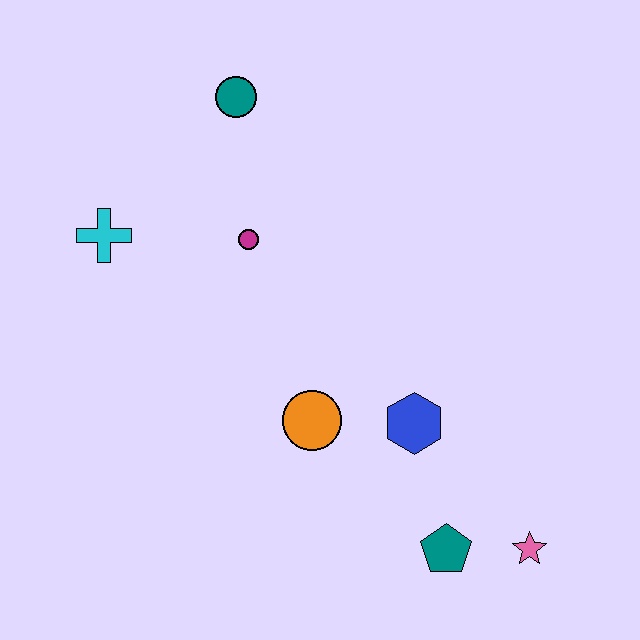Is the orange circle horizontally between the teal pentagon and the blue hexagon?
No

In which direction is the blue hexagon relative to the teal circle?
The blue hexagon is below the teal circle.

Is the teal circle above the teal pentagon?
Yes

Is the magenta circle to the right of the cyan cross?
Yes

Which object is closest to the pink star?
The teal pentagon is closest to the pink star.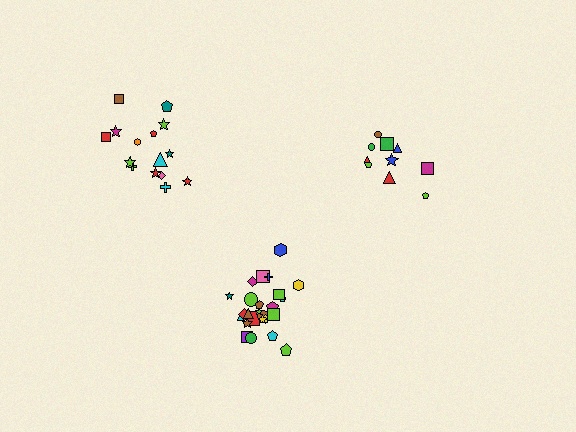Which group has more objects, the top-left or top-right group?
The top-left group.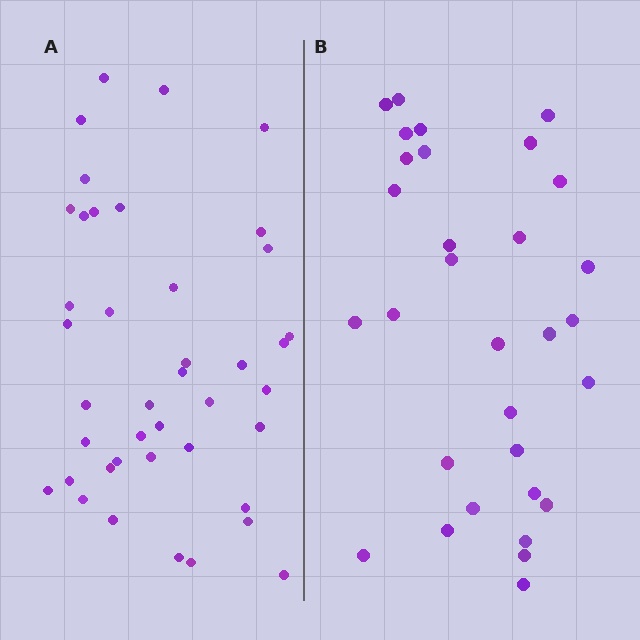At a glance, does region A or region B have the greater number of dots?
Region A (the left region) has more dots.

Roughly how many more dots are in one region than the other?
Region A has roughly 10 or so more dots than region B.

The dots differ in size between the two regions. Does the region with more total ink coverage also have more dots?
No. Region B has more total ink coverage because its dots are larger, but region A actually contains more individual dots. Total area can be misleading — the number of items is what matters here.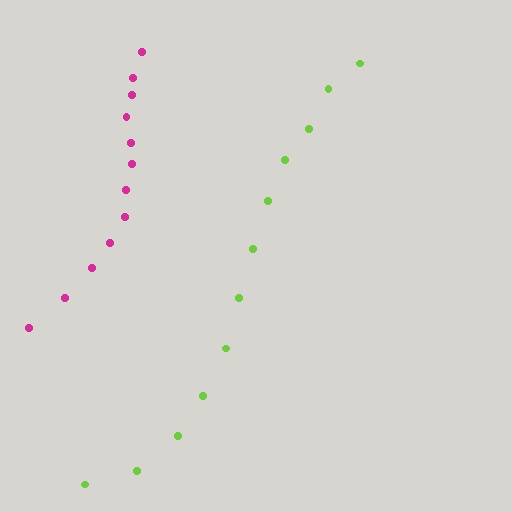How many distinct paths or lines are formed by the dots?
There are 2 distinct paths.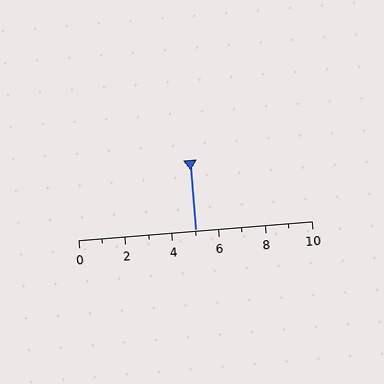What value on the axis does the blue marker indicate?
The marker indicates approximately 5.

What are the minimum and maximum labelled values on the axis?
The axis runs from 0 to 10.